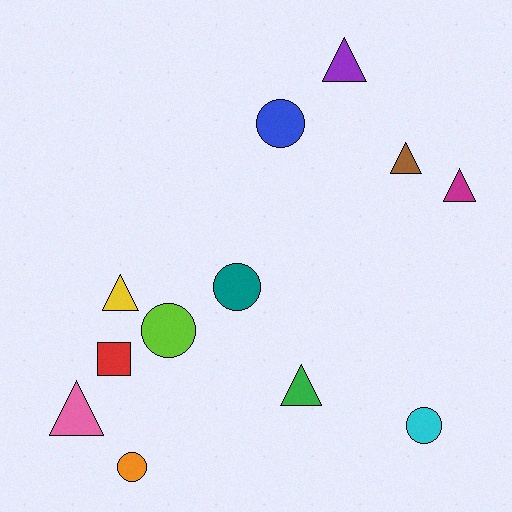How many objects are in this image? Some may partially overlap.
There are 12 objects.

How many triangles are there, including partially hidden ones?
There are 6 triangles.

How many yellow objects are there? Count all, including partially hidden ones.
There is 1 yellow object.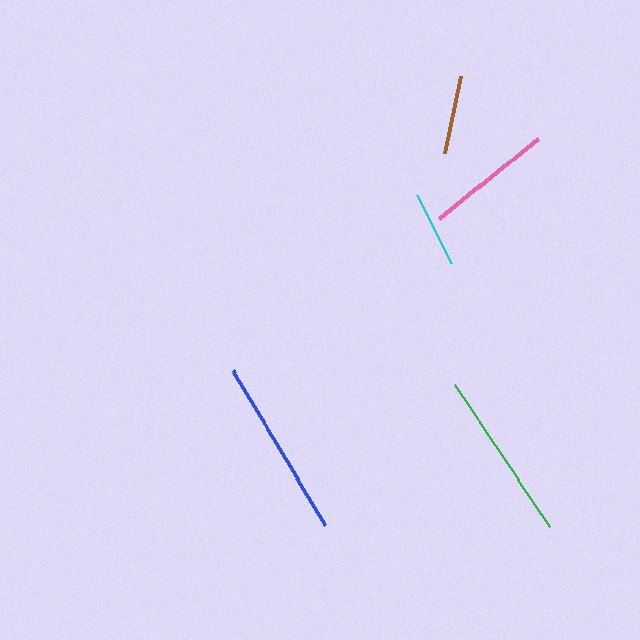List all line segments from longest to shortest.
From longest to shortest: blue, green, pink, brown, cyan.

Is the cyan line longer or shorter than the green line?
The green line is longer than the cyan line.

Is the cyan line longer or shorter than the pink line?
The pink line is longer than the cyan line.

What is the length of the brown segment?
The brown segment is approximately 78 pixels long.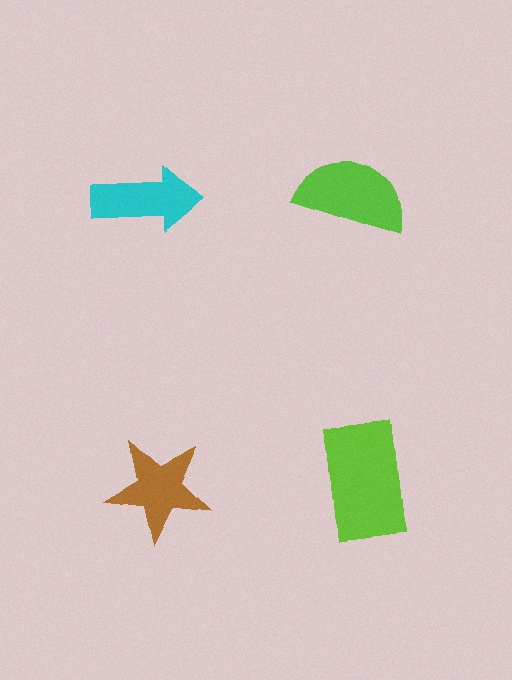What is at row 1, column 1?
A cyan arrow.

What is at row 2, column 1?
A brown star.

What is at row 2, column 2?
A lime rectangle.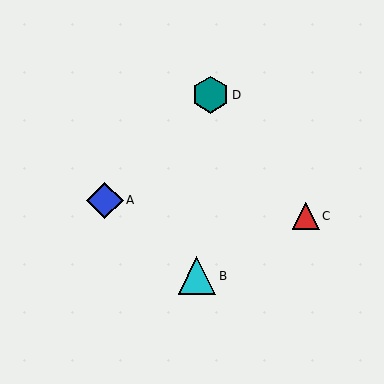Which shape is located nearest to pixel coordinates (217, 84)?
The teal hexagon (labeled D) at (211, 95) is nearest to that location.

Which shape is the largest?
The cyan triangle (labeled B) is the largest.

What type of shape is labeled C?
Shape C is a red triangle.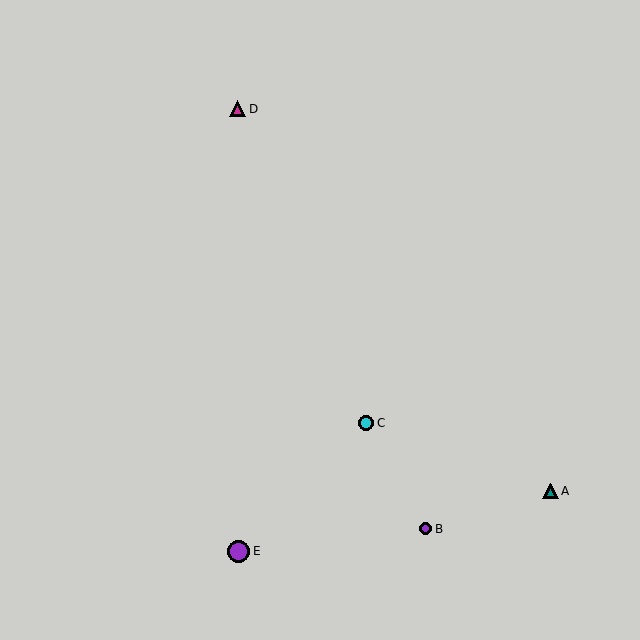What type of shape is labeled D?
Shape D is a magenta triangle.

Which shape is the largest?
The purple circle (labeled E) is the largest.